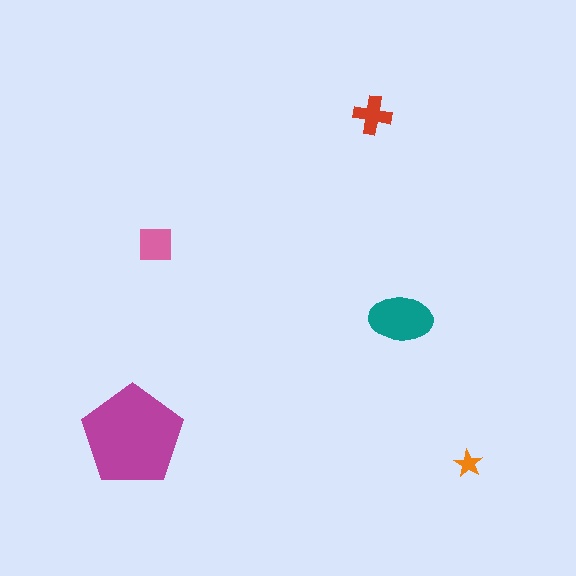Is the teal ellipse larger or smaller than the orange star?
Larger.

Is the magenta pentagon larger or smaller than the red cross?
Larger.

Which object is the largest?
The magenta pentagon.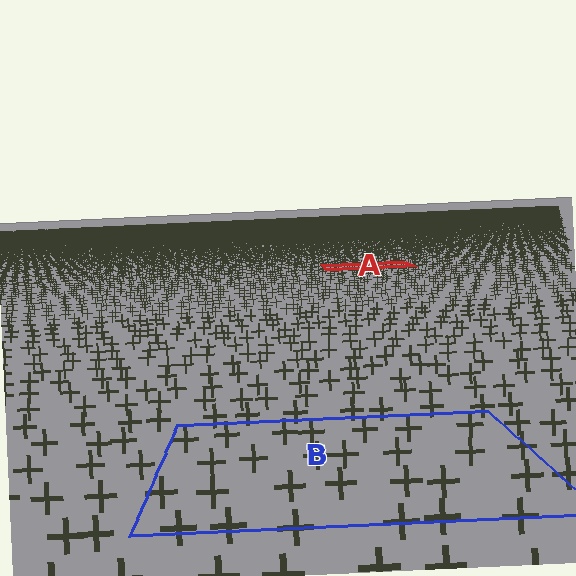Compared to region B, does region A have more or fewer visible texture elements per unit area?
Region A has more texture elements per unit area — they are packed more densely because it is farther away.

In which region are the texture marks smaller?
The texture marks are smaller in region A, because it is farther away.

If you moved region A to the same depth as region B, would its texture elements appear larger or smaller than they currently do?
They would appear larger. At a closer depth, the same texture elements are projected at a bigger on-screen size.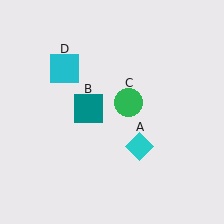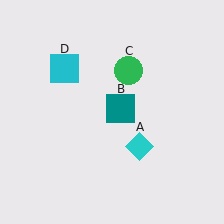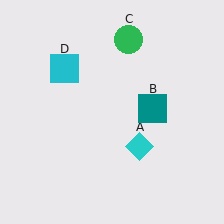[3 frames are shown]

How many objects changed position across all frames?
2 objects changed position: teal square (object B), green circle (object C).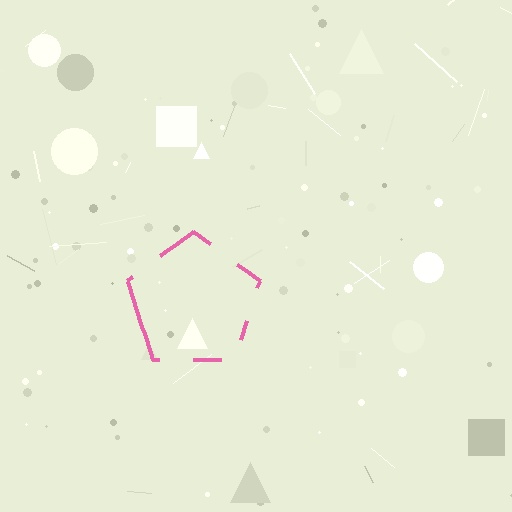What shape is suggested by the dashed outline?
The dashed outline suggests a pentagon.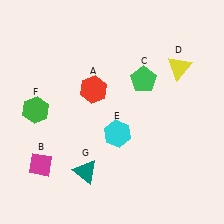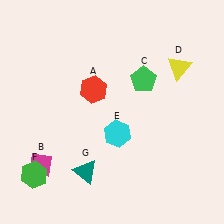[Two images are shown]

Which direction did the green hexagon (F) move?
The green hexagon (F) moved down.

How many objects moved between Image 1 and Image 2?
1 object moved between the two images.